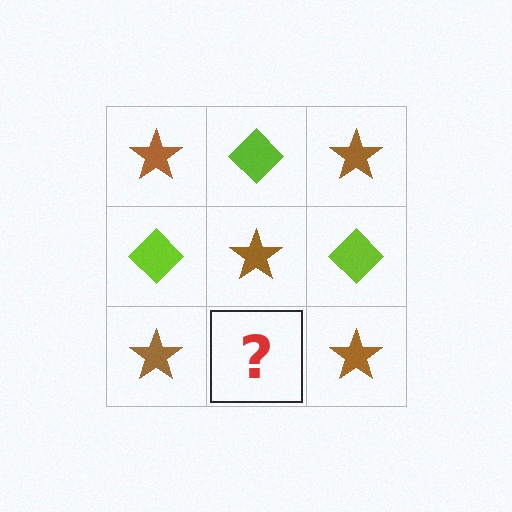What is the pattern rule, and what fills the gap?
The rule is that it alternates brown star and lime diamond in a checkerboard pattern. The gap should be filled with a lime diamond.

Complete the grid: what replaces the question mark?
The question mark should be replaced with a lime diamond.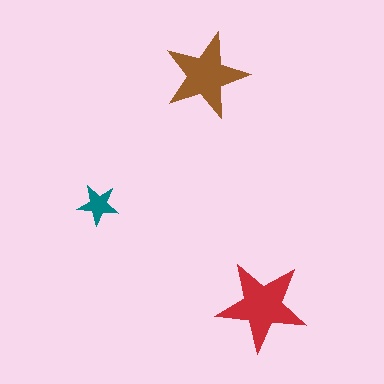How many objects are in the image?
There are 3 objects in the image.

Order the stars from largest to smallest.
the red one, the brown one, the teal one.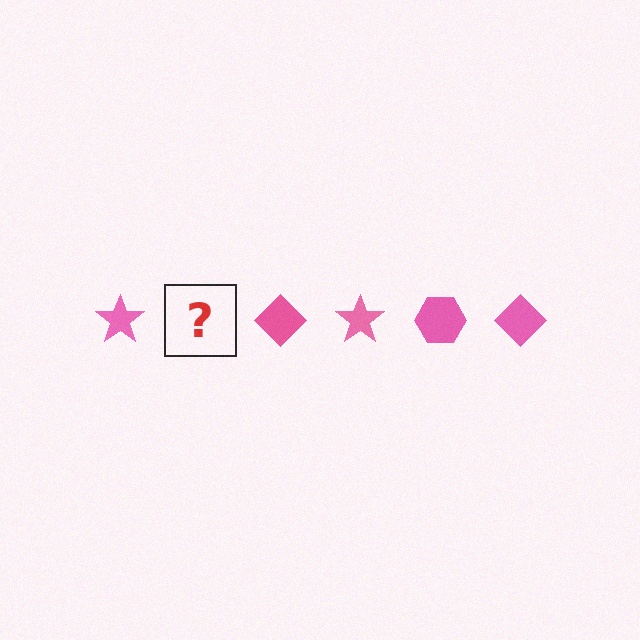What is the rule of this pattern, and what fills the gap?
The rule is that the pattern cycles through star, hexagon, diamond shapes in pink. The gap should be filled with a pink hexagon.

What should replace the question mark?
The question mark should be replaced with a pink hexagon.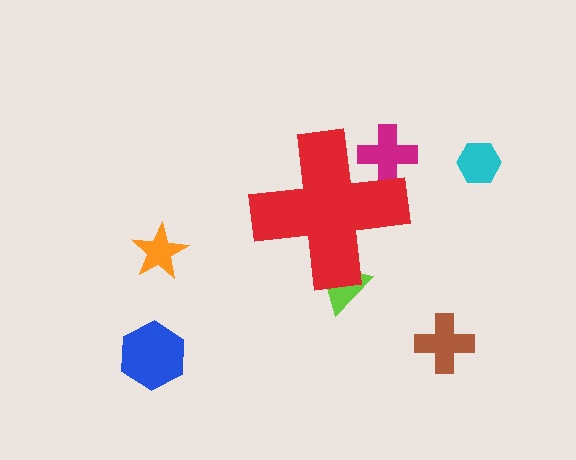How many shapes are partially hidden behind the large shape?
2 shapes are partially hidden.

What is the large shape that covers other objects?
A red cross.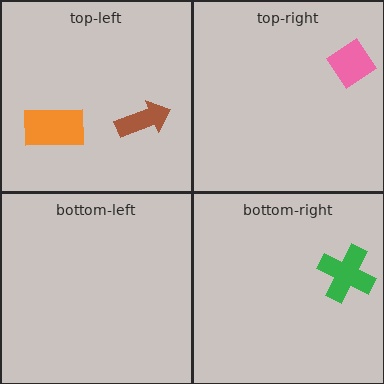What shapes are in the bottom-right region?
The green cross.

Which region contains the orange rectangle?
The top-left region.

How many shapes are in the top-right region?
1.